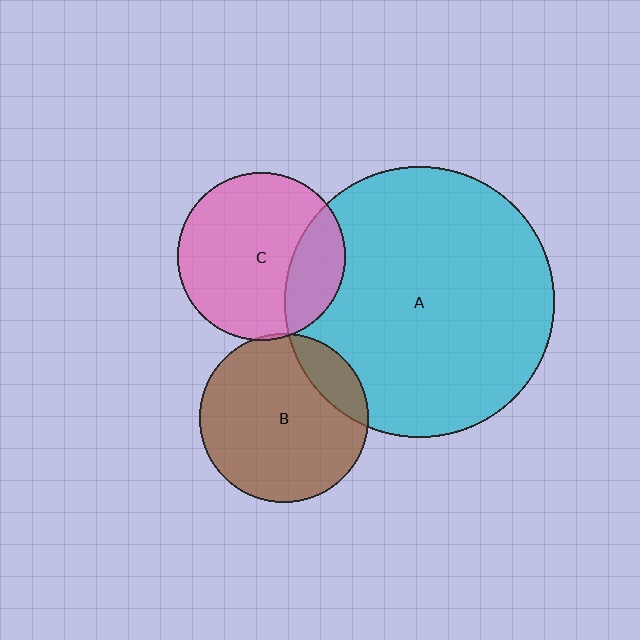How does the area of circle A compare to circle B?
Approximately 2.6 times.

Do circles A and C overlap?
Yes.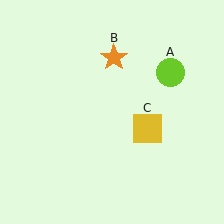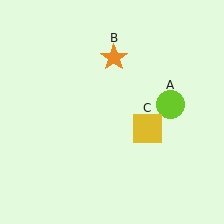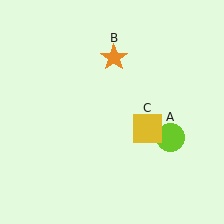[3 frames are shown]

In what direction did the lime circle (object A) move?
The lime circle (object A) moved down.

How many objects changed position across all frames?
1 object changed position: lime circle (object A).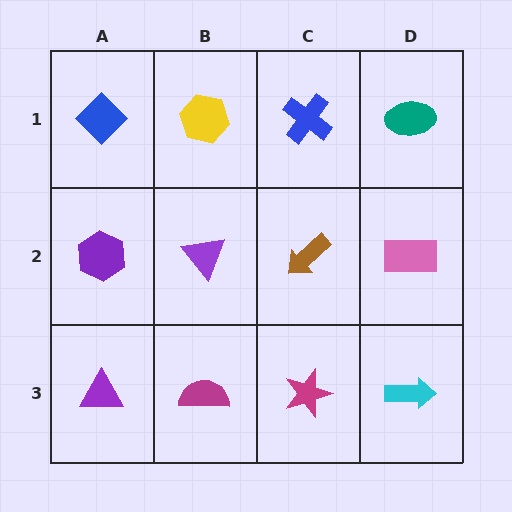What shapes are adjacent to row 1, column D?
A pink rectangle (row 2, column D), a blue cross (row 1, column C).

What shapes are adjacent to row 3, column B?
A purple triangle (row 2, column B), a purple triangle (row 3, column A), a magenta star (row 3, column C).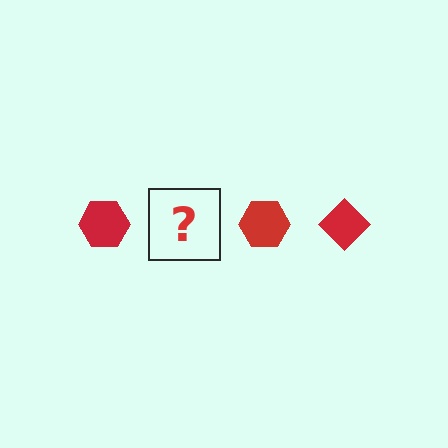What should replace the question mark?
The question mark should be replaced with a red diamond.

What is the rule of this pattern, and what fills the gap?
The rule is that the pattern cycles through hexagon, diamond shapes in red. The gap should be filled with a red diamond.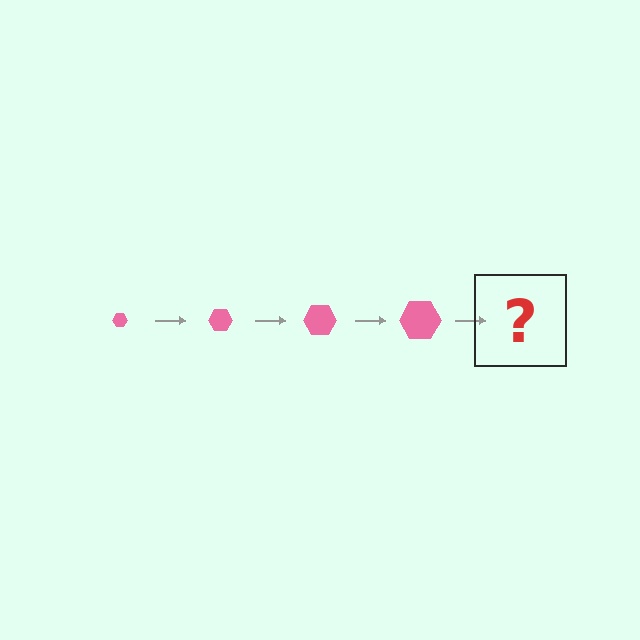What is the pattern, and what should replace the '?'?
The pattern is that the hexagon gets progressively larger each step. The '?' should be a pink hexagon, larger than the previous one.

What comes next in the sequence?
The next element should be a pink hexagon, larger than the previous one.